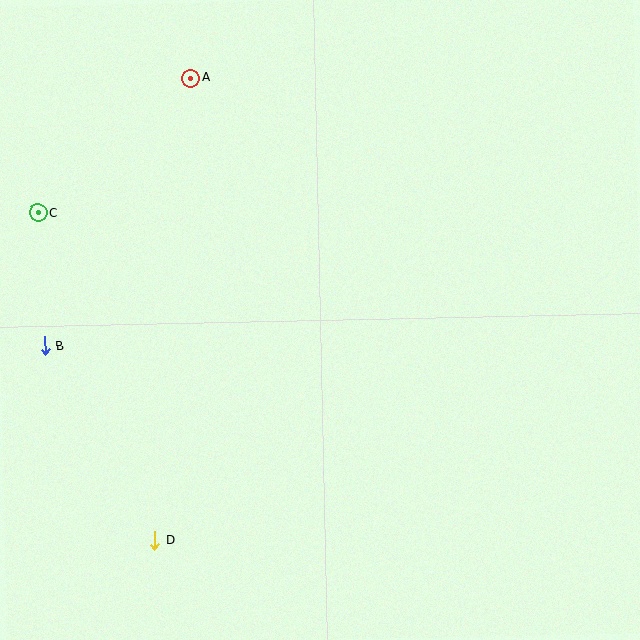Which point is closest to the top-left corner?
Point A is closest to the top-left corner.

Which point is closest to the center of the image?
Point A at (190, 78) is closest to the center.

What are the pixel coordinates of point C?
Point C is at (38, 213).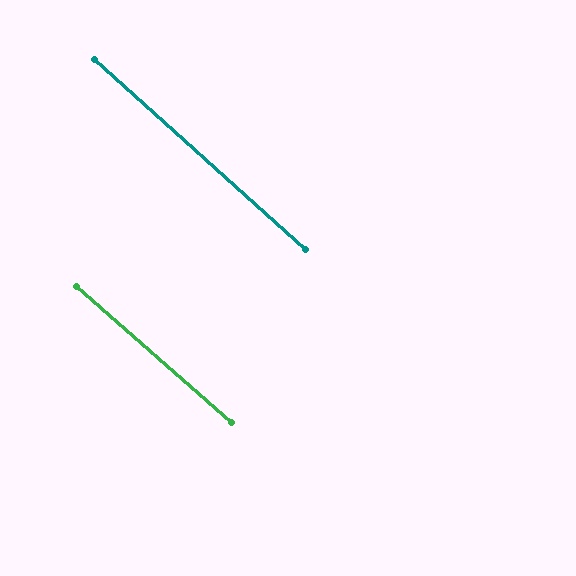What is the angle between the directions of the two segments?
Approximately 1 degree.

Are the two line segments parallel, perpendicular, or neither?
Parallel — their directions differ by only 0.8°.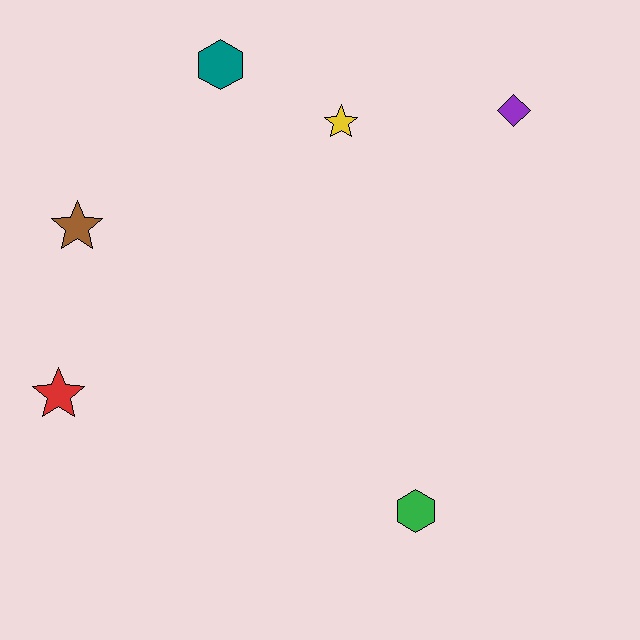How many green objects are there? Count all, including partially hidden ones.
There is 1 green object.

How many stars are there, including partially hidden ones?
There are 3 stars.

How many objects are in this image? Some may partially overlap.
There are 6 objects.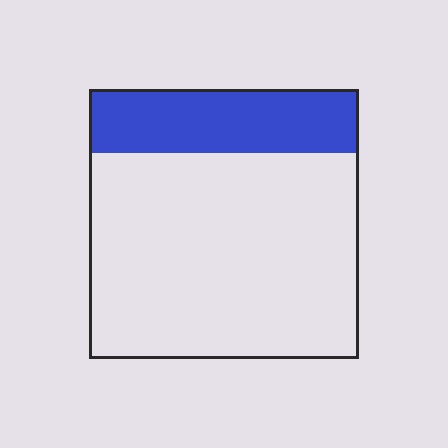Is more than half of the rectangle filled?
No.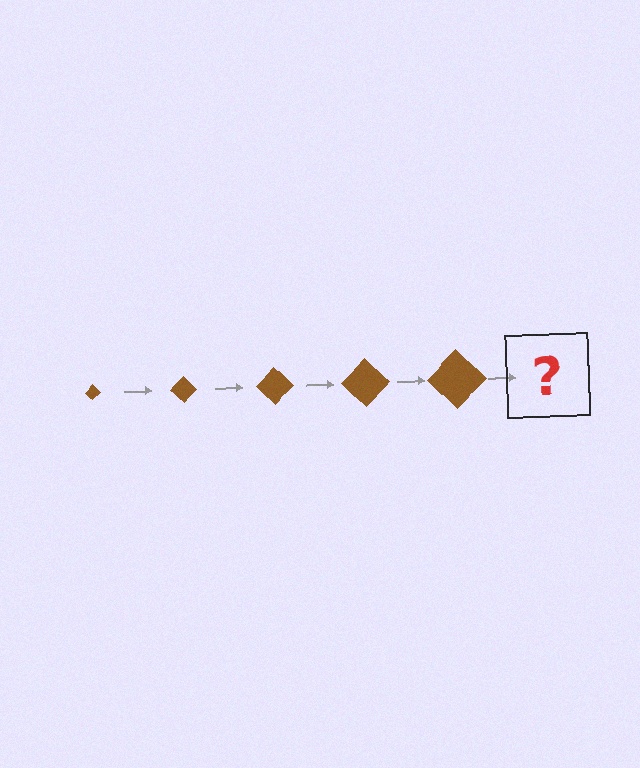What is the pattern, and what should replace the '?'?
The pattern is that the diamond gets progressively larger each step. The '?' should be a brown diamond, larger than the previous one.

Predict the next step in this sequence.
The next step is a brown diamond, larger than the previous one.